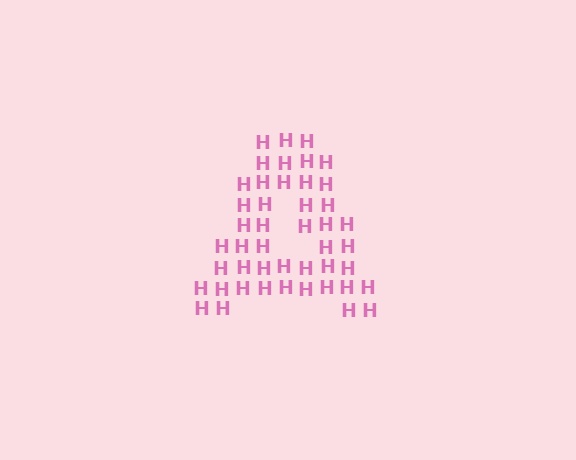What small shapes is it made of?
It is made of small letter H's.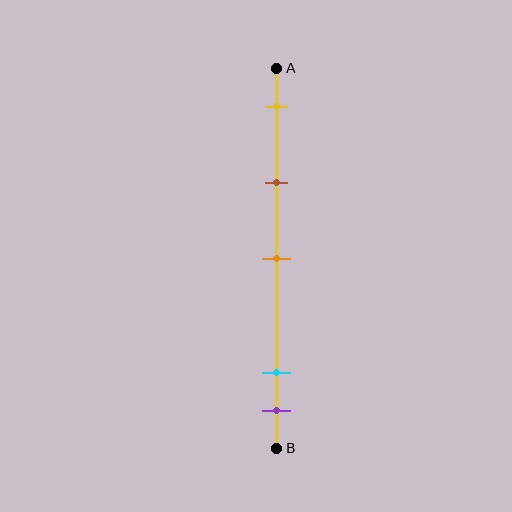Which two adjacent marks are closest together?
The cyan and purple marks are the closest adjacent pair.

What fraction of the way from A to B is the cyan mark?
The cyan mark is approximately 80% (0.8) of the way from A to B.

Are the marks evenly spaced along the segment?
No, the marks are not evenly spaced.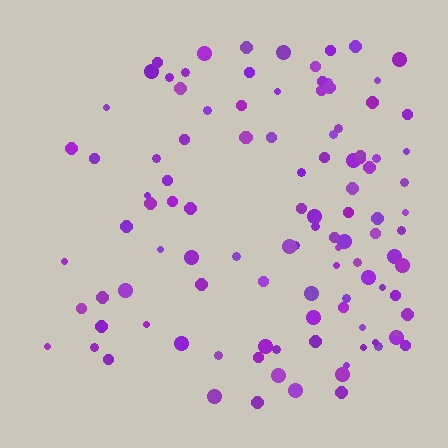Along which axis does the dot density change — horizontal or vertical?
Horizontal.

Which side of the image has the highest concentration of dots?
The right.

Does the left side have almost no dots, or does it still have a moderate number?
Still a moderate number, just noticeably fewer than the right.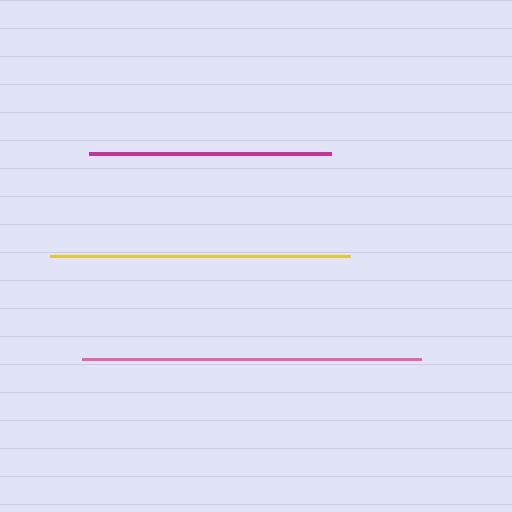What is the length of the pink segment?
The pink segment is approximately 339 pixels long.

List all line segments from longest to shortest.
From longest to shortest: pink, yellow, magenta.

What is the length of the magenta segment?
The magenta segment is approximately 242 pixels long.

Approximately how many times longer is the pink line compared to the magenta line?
The pink line is approximately 1.4 times the length of the magenta line.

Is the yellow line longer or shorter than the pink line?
The pink line is longer than the yellow line.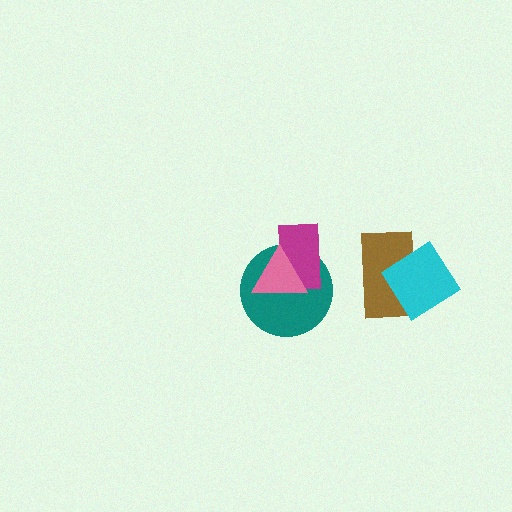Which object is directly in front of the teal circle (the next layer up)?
The magenta rectangle is directly in front of the teal circle.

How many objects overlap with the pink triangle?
2 objects overlap with the pink triangle.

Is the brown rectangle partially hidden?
Yes, it is partially covered by another shape.